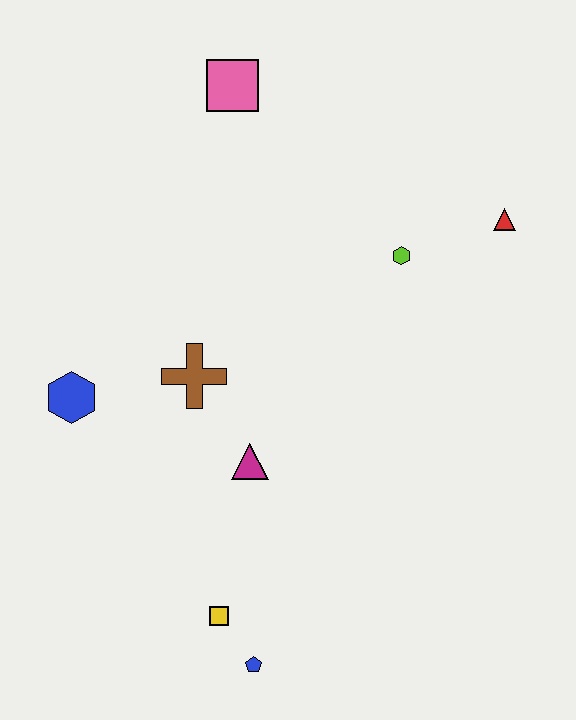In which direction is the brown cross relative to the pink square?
The brown cross is below the pink square.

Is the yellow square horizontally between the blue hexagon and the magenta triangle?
Yes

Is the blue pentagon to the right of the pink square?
Yes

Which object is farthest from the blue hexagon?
The red triangle is farthest from the blue hexagon.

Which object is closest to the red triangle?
The lime hexagon is closest to the red triangle.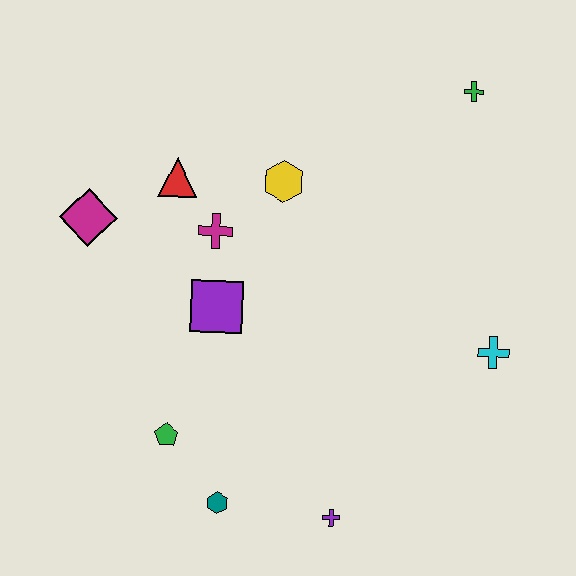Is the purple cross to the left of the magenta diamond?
No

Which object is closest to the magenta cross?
The red triangle is closest to the magenta cross.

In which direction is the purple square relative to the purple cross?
The purple square is above the purple cross.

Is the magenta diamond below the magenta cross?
No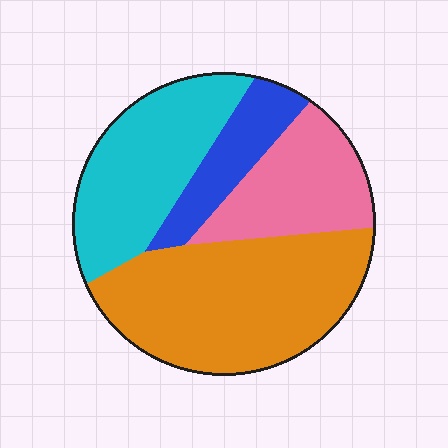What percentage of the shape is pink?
Pink covers about 20% of the shape.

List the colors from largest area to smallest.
From largest to smallest: orange, cyan, pink, blue.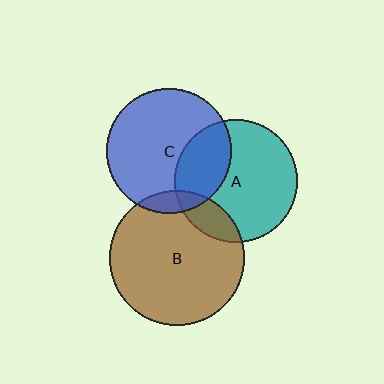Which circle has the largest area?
Circle B (brown).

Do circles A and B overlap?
Yes.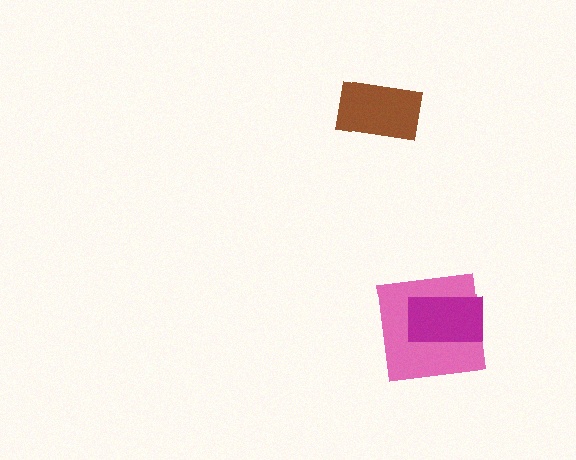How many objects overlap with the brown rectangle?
0 objects overlap with the brown rectangle.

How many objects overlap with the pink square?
1 object overlaps with the pink square.